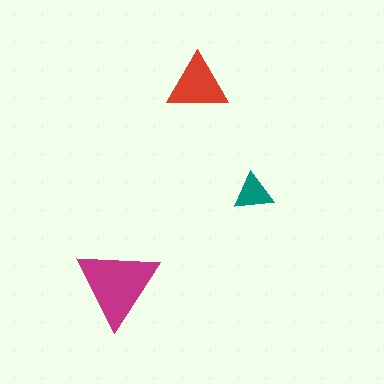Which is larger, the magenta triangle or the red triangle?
The magenta one.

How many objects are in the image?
There are 3 objects in the image.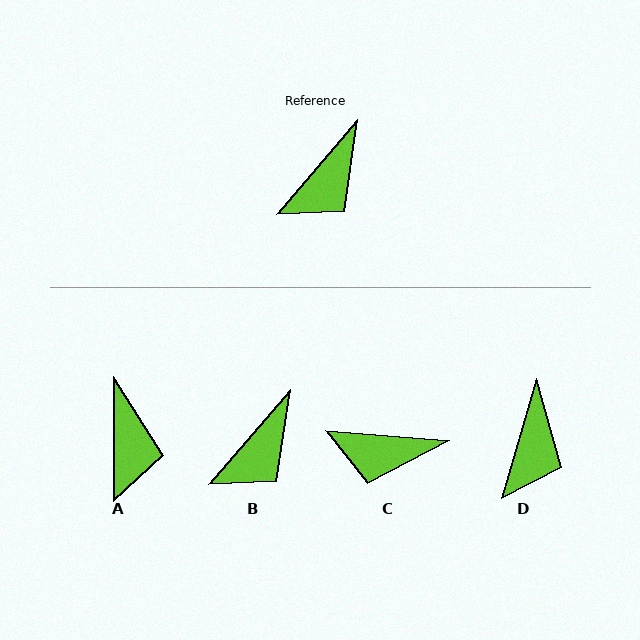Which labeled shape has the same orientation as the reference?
B.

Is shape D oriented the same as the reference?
No, it is off by about 24 degrees.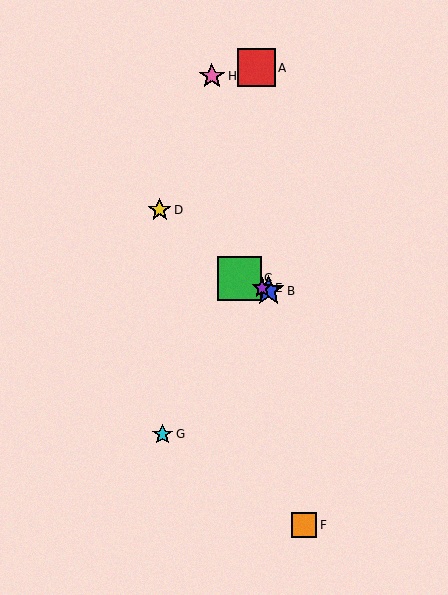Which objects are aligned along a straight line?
Objects B, C, E are aligned along a straight line.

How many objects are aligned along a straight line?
3 objects (B, C, E) are aligned along a straight line.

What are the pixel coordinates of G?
Object G is at (163, 434).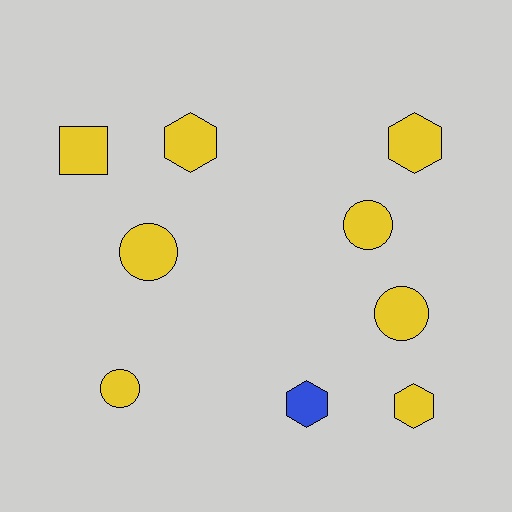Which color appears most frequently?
Yellow, with 8 objects.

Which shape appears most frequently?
Circle, with 4 objects.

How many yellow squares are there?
There is 1 yellow square.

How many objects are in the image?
There are 9 objects.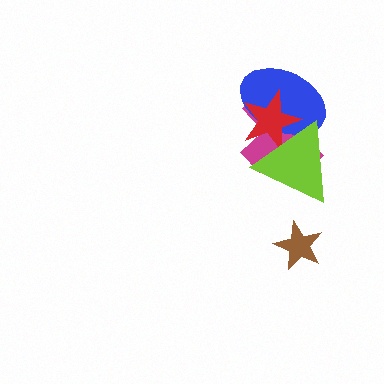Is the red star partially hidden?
Yes, it is partially covered by another shape.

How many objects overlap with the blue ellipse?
3 objects overlap with the blue ellipse.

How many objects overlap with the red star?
3 objects overlap with the red star.